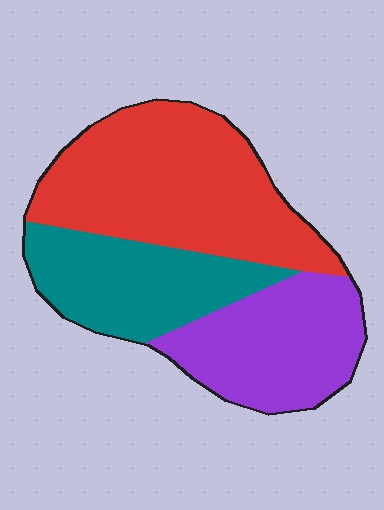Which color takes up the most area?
Red, at roughly 45%.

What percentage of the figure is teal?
Teal covers roughly 25% of the figure.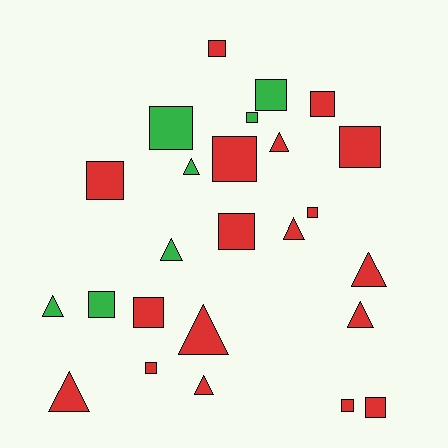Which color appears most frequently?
Red, with 18 objects.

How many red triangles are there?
There are 7 red triangles.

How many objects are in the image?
There are 25 objects.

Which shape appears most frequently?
Square, with 15 objects.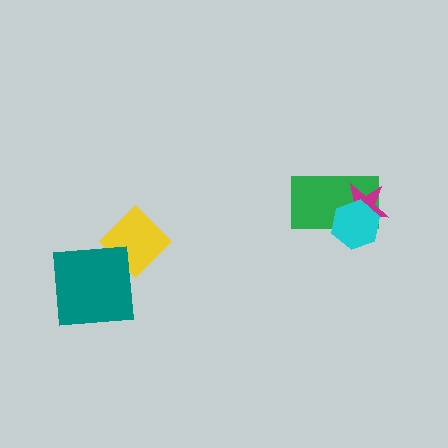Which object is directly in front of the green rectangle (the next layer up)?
The magenta star is directly in front of the green rectangle.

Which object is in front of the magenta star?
The cyan hexagon is in front of the magenta star.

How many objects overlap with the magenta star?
2 objects overlap with the magenta star.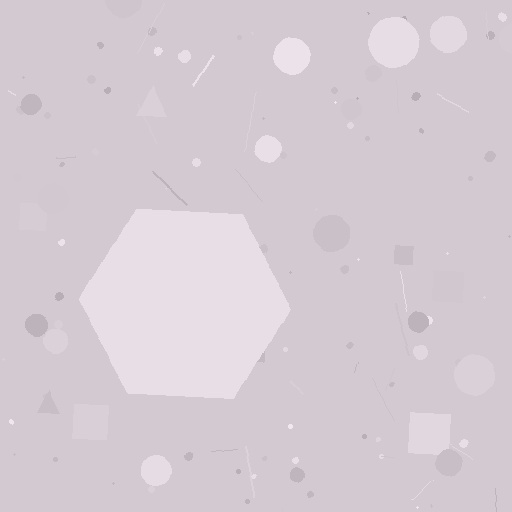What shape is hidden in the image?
A hexagon is hidden in the image.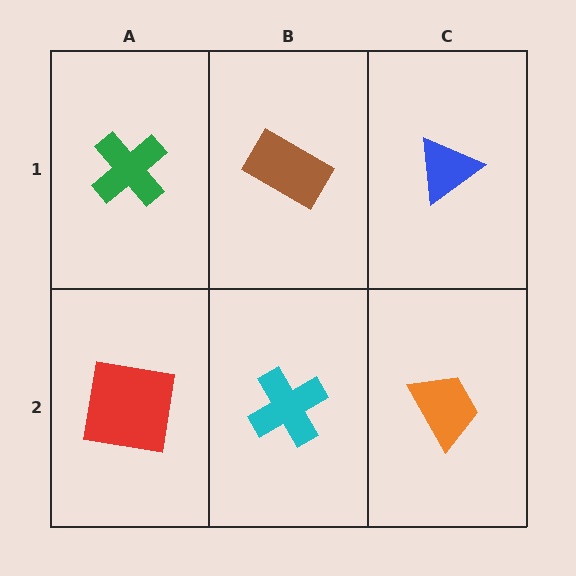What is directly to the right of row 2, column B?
An orange trapezoid.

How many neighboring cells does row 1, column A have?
2.